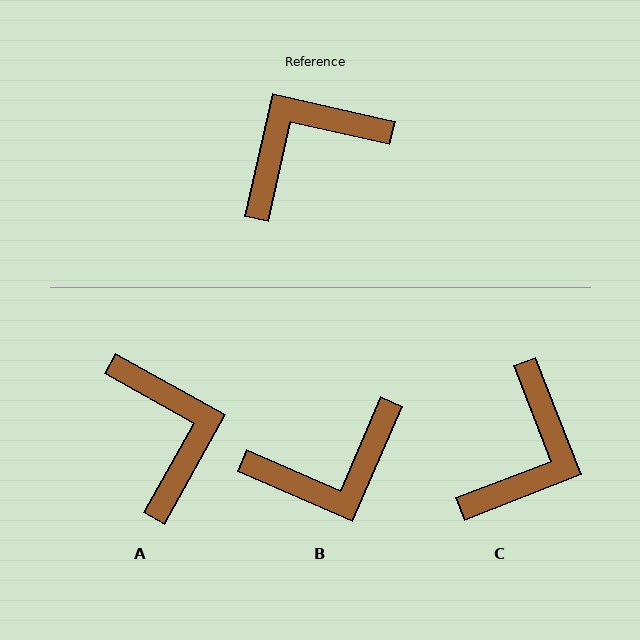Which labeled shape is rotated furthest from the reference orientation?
B, about 169 degrees away.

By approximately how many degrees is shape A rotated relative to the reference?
Approximately 107 degrees clockwise.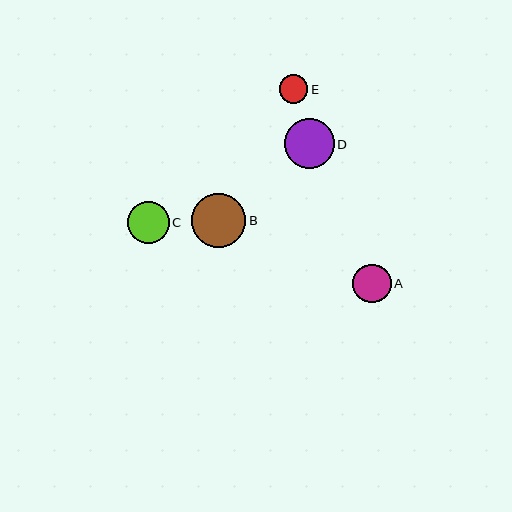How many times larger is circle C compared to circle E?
Circle C is approximately 1.4 times the size of circle E.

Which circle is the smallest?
Circle E is the smallest with a size of approximately 29 pixels.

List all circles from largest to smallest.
From largest to smallest: B, D, C, A, E.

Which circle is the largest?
Circle B is the largest with a size of approximately 54 pixels.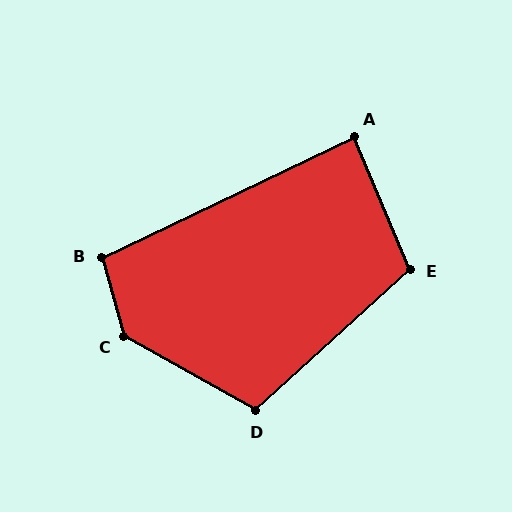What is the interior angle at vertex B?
Approximately 100 degrees (obtuse).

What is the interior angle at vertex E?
Approximately 110 degrees (obtuse).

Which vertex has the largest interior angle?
C, at approximately 135 degrees.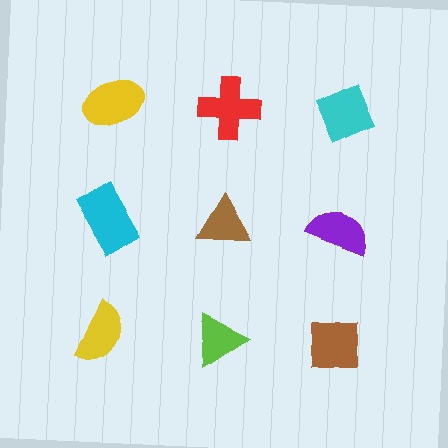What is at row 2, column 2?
A brown triangle.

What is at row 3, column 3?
A brown square.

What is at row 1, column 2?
A red cross.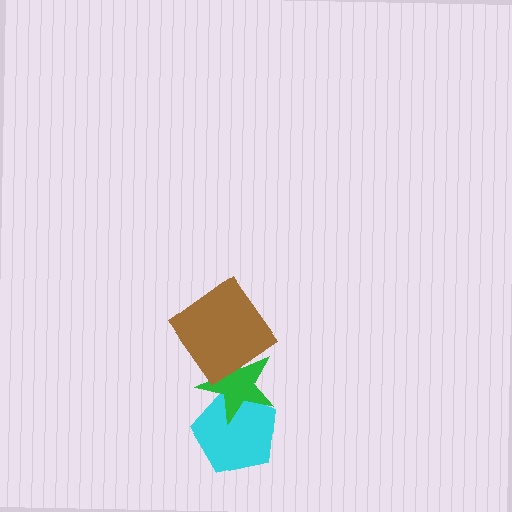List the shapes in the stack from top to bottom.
From top to bottom: the brown diamond, the green star, the cyan pentagon.